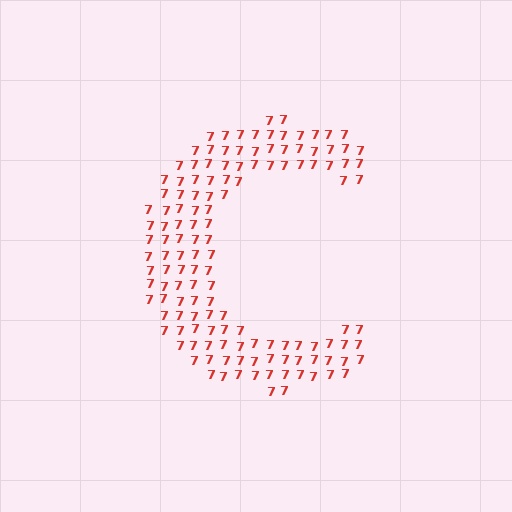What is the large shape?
The large shape is the letter C.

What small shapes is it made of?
It is made of small digit 7's.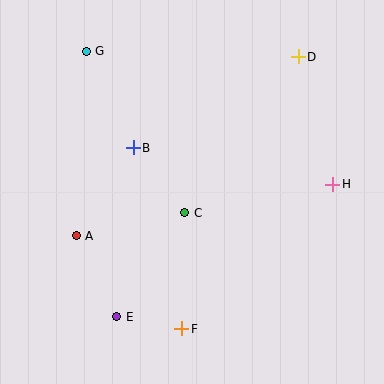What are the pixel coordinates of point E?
Point E is at (117, 317).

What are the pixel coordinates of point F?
Point F is at (182, 329).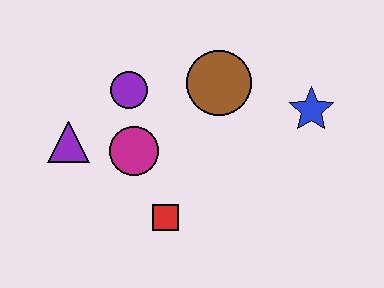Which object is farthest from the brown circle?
The purple triangle is farthest from the brown circle.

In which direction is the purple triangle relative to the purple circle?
The purple triangle is to the left of the purple circle.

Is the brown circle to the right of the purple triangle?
Yes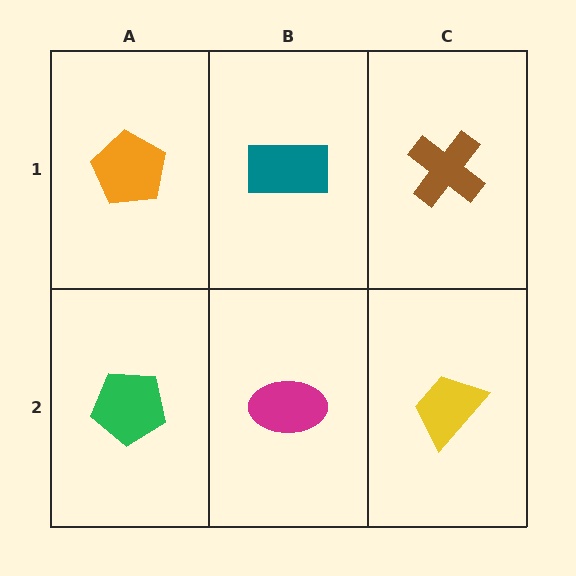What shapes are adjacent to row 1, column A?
A green pentagon (row 2, column A), a teal rectangle (row 1, column B).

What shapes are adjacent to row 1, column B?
A magenta ellipse (row 2, column B), an orange pentagon (row 1, column A), a brown cross (row 1, column C).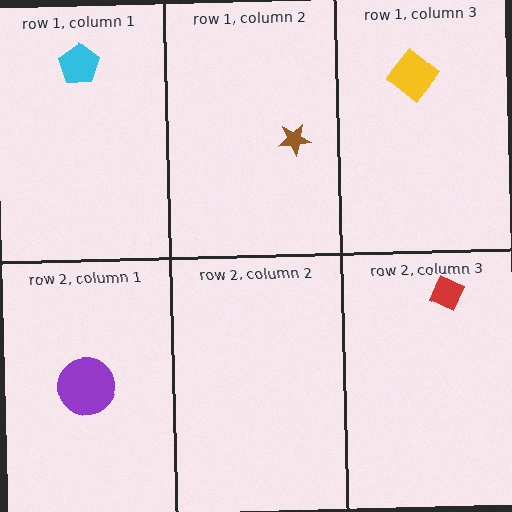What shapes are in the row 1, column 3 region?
The yellow diamond.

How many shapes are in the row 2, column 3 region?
1.